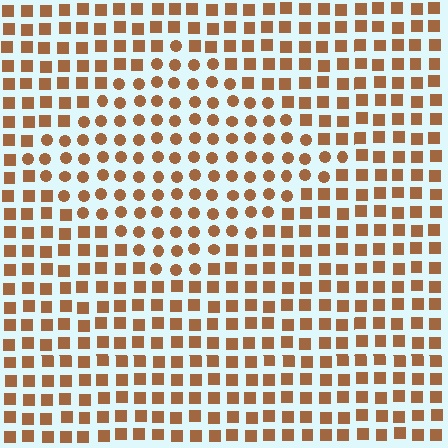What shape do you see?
I see a diamond.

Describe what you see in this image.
The image is filled with small brown elements arranged in a uniform grid. A diamond-shaped region contains circles, while the surrounding area contains squares. The boundary is defined purely by the change in element shape.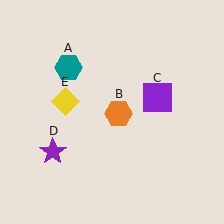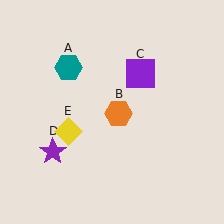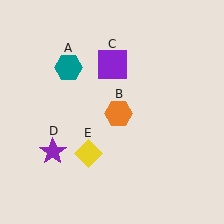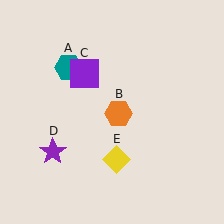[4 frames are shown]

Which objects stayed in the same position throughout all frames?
Teal hexagon (object A) and orange hexagon (object B) and purple star (object D) remained stationary.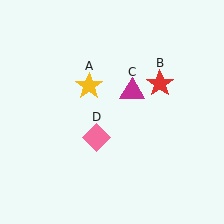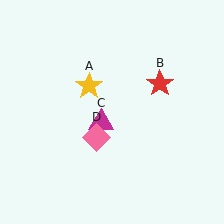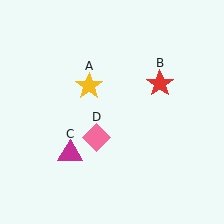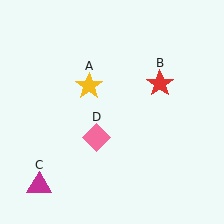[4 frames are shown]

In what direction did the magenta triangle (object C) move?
The magenta triangle (object C) moved down and to the left.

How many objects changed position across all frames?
1 object changed position: magenta triangle (object C).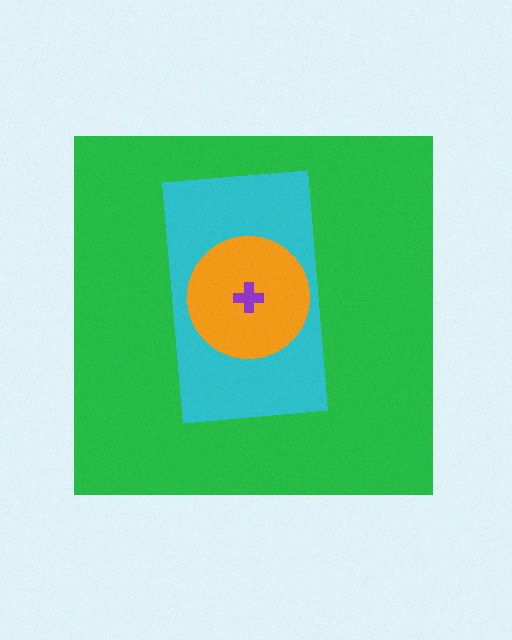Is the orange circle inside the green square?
Yes.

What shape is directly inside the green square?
The cyan rectangle.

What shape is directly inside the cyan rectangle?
The orange circle.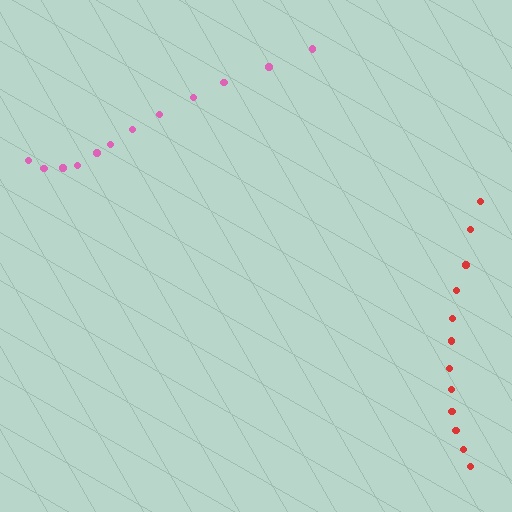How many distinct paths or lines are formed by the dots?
There are 2 distinct paths.